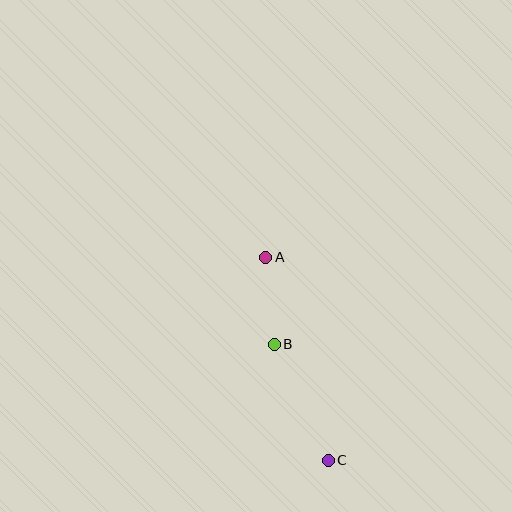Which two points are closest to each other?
Points A and B are closest to each other.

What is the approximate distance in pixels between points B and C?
The distance between B and C is approximately 128 pixels.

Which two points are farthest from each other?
Points A and C are farthest from each other.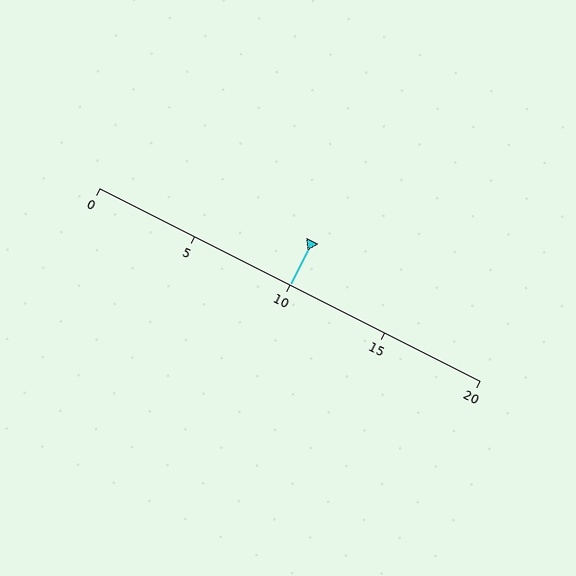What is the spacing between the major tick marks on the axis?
The major ticks are spaced 5 apart.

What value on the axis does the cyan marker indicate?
The marker indicates approximately 10.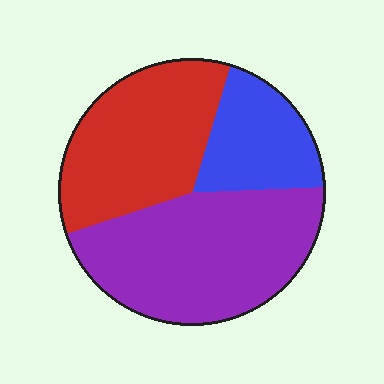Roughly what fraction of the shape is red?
Red takes up about one third (1/3) of the shape.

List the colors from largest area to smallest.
From largest to smallest: purple, red, blue.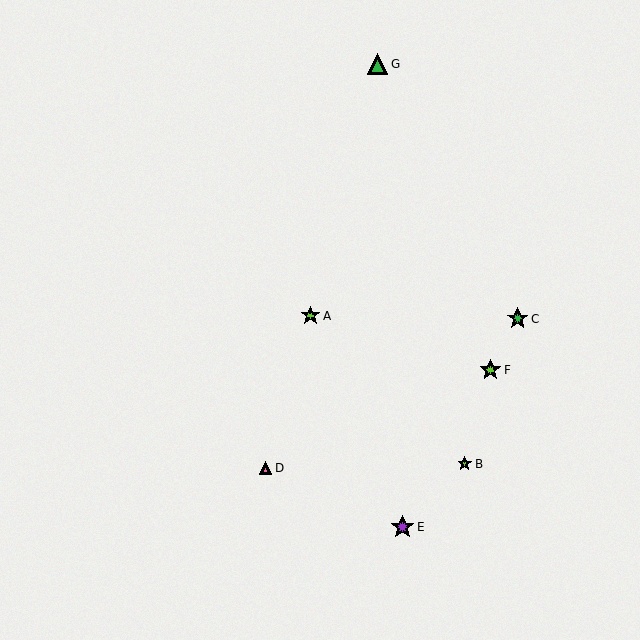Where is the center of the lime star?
The center of the lime star is at (310, 316).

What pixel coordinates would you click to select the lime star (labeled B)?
Click at (465, 464) to select the lime star B.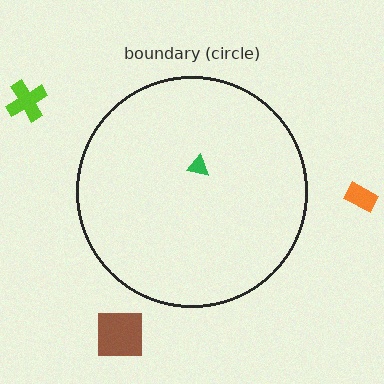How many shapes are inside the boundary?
1 inside, 3 outside.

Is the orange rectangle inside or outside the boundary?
Outside.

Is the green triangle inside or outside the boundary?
Inside.